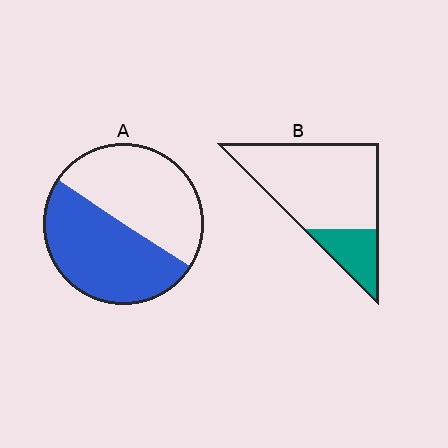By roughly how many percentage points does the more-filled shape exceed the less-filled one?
By roughly 30 percentage points (A over B).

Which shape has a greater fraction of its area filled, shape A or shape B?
Shape A.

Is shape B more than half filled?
No.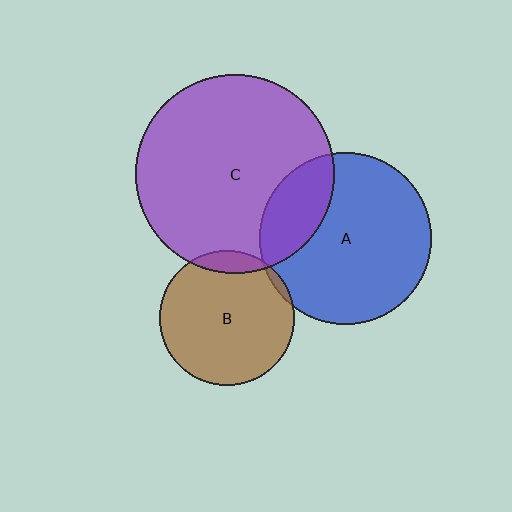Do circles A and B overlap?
Yes.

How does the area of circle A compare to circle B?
Approximately 1.6 times.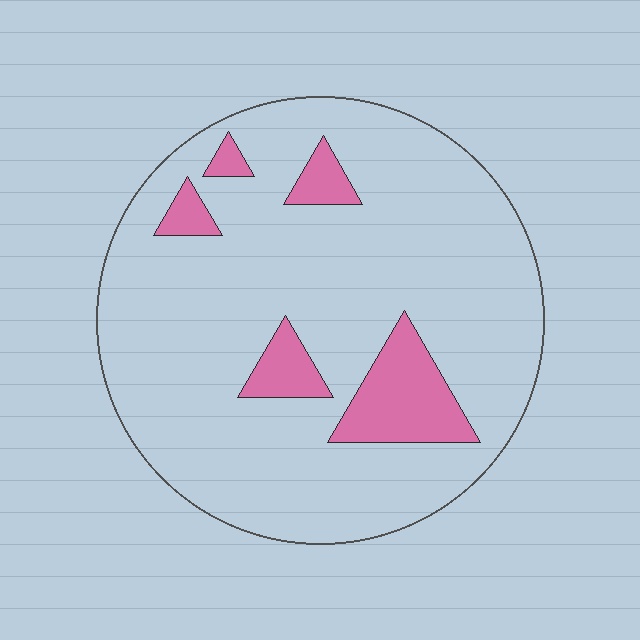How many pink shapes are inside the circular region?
5.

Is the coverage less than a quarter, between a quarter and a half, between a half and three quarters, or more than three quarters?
Less than a quarter.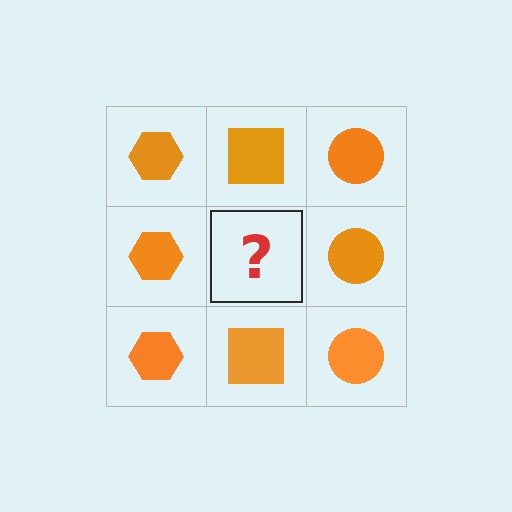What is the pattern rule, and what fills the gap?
The rule is that each column has a consistent shape. The gap should be filled with an orange square.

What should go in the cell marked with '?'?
The missing cell should contain an orange square.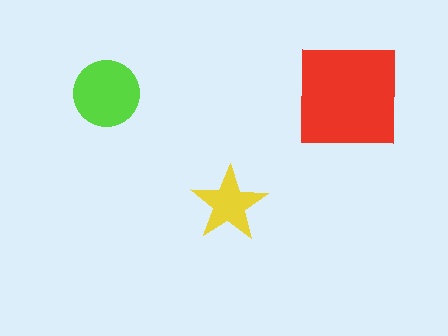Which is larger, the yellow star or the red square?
The red square.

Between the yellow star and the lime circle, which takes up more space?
The lime circle.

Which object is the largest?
The red square.